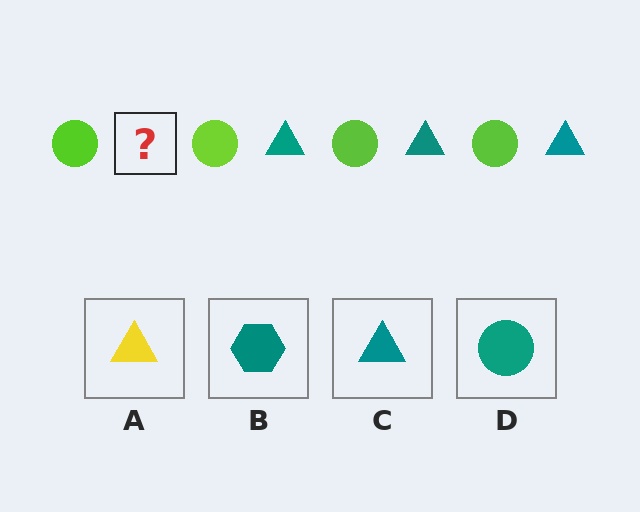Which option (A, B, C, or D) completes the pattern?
C.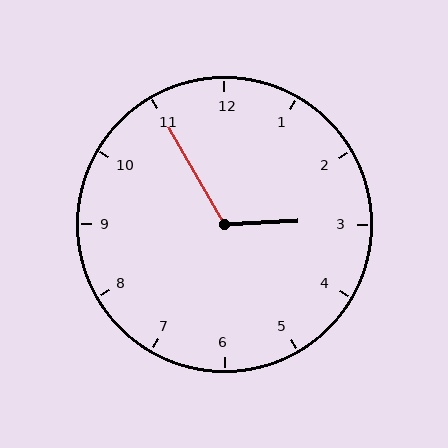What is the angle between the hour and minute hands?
Approximately 118 degrees.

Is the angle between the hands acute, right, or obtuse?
It is obtuse.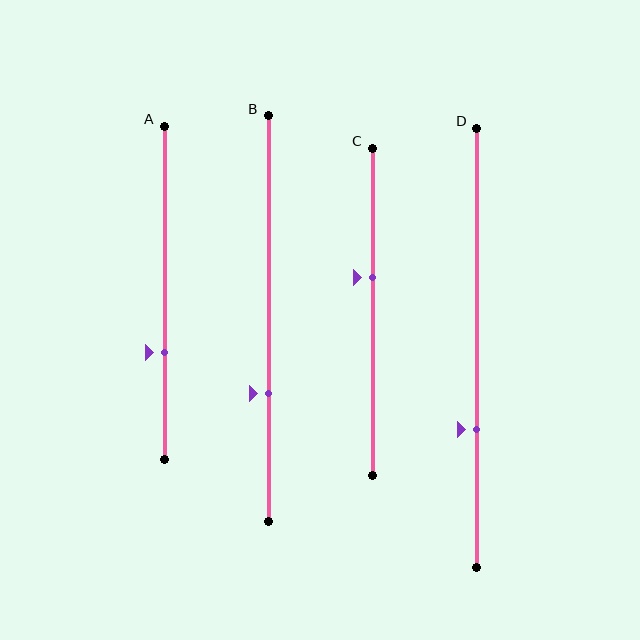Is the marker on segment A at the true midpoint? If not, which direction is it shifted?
No, the marker on segment A is shifted downward by about 18% of the segment length.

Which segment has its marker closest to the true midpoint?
Segment C has its marker closest to the true midpoint.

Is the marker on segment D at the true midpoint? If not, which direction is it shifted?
No, the marker on segment D is shifted downward by about 19% of the segment length.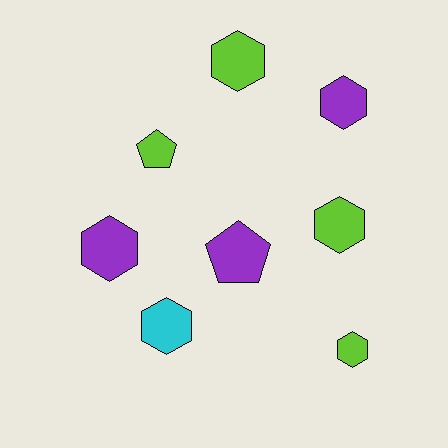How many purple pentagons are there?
There is 1 purple pentagon.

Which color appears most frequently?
Lime, with 4 objects.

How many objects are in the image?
There are 8 objects.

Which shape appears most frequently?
Hexagon, with 6 objects.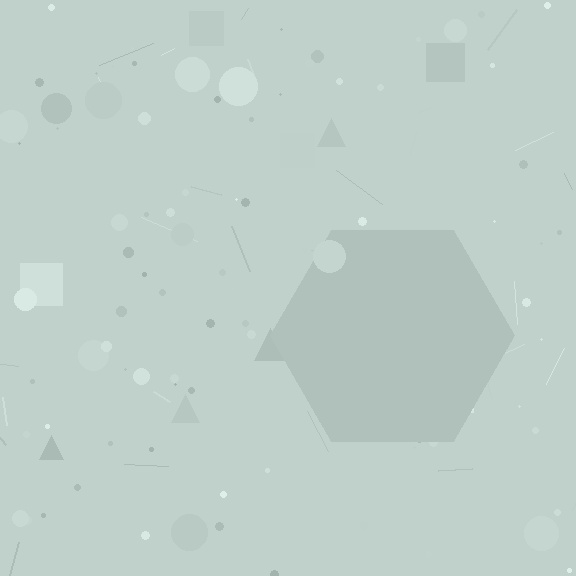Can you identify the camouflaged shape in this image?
The camouflaged shape is a hexagon.